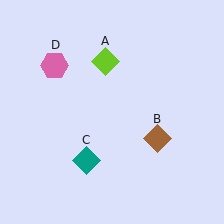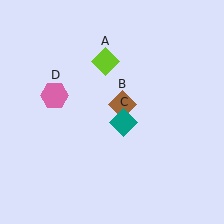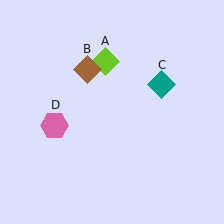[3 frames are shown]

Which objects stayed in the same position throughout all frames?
Lime diamond (object A) remained stationary.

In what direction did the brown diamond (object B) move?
The brown diamond (object B) moved up and to the left.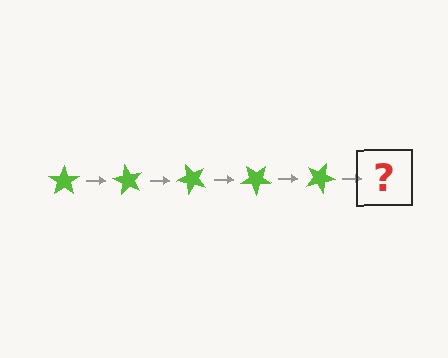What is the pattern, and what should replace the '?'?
The pattern is that the star rotates 60 degrees each step. The '?' should be a lime star rotated 300 degrees.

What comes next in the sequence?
The next element should be a lime star rotated 300 degrees.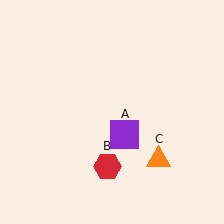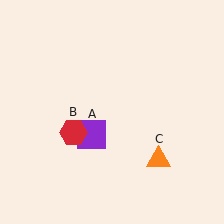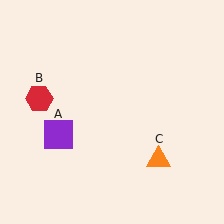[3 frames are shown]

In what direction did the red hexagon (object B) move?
The red hexagon (object B) moved up and to the left.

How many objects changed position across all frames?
2 objects changed position: purple square (object A), red hexagon (object B).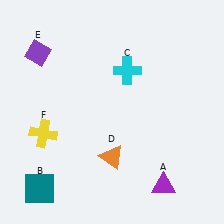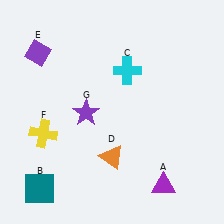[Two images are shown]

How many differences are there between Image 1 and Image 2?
There is 1 difference between the two images.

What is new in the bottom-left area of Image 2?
A purple star (G) was added in the bottom-left area of Image 2.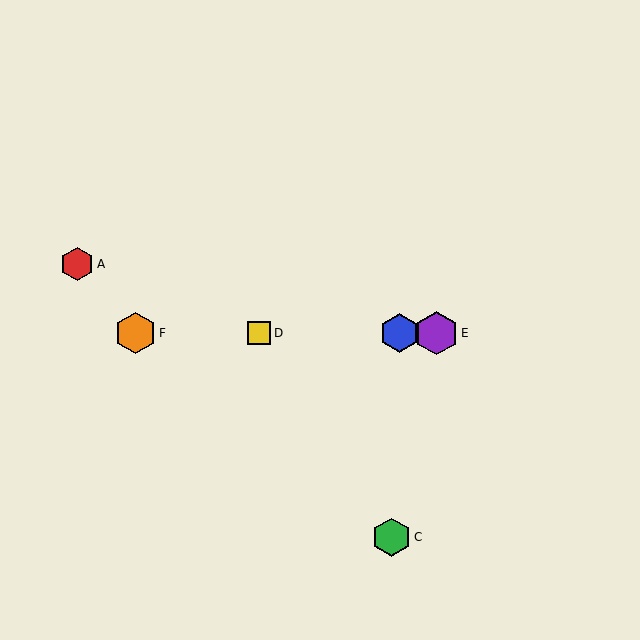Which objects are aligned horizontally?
Objects B, D, E, F are aligned horizontally.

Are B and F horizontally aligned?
Yes, both are at y≈333.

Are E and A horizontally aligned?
No, E is at y≈333 and A is at y≈264.